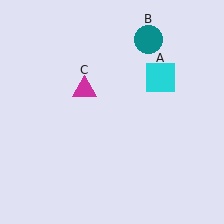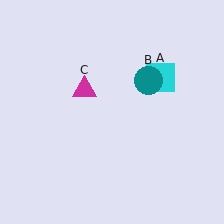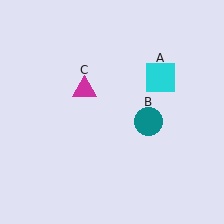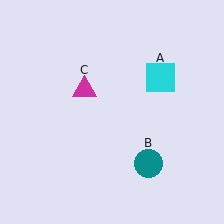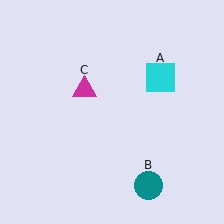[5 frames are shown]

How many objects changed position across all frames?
1 object changed position: teal circle (object B).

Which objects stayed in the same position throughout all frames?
Cyan square (object A) and magenta triangle (object C) remained stationary.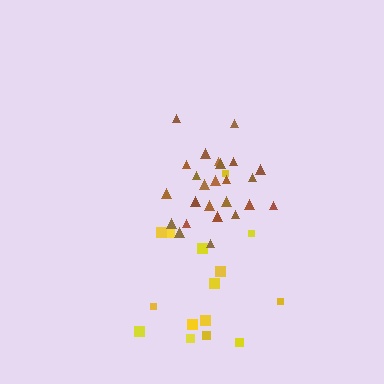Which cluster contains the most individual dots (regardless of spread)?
Brown (25).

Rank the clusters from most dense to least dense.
brown, yellow.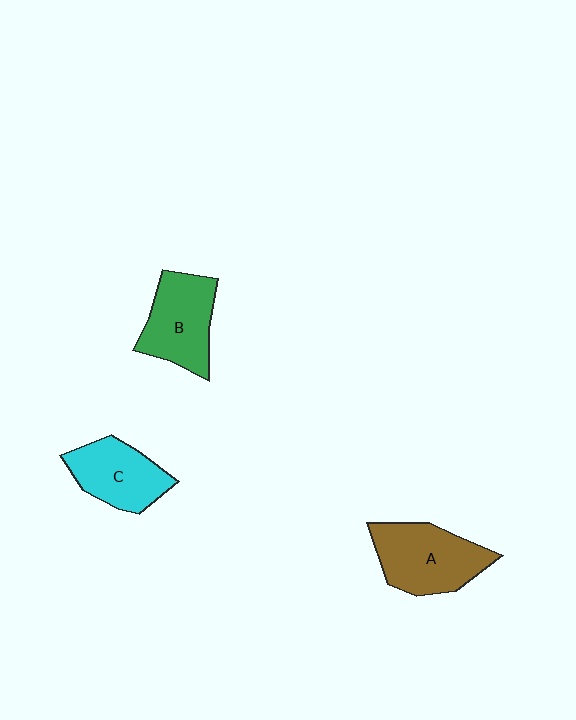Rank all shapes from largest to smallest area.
From largest to smallest: A (brown), B (green), C (cyan).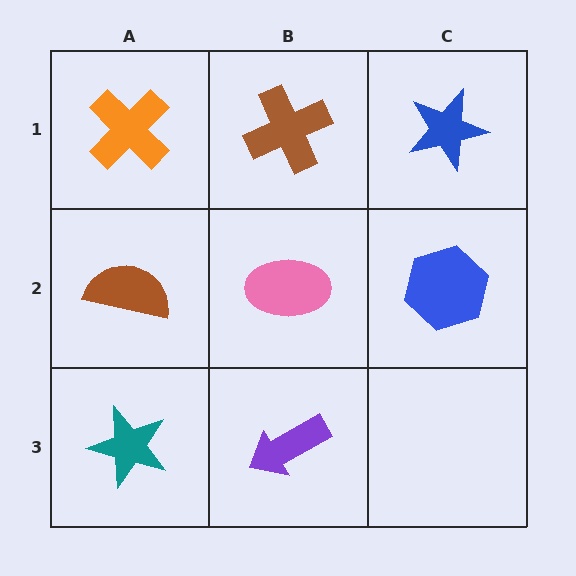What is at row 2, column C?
A blue hexagon.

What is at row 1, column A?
An orange cross.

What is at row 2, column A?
A brown semicircle.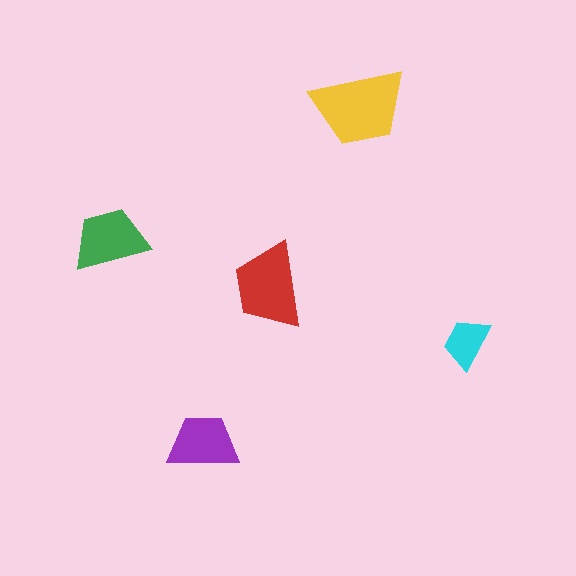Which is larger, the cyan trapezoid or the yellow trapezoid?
The yellow one.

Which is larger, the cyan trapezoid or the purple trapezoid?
The purple one.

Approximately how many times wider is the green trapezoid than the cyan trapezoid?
About 1.5 times wider.